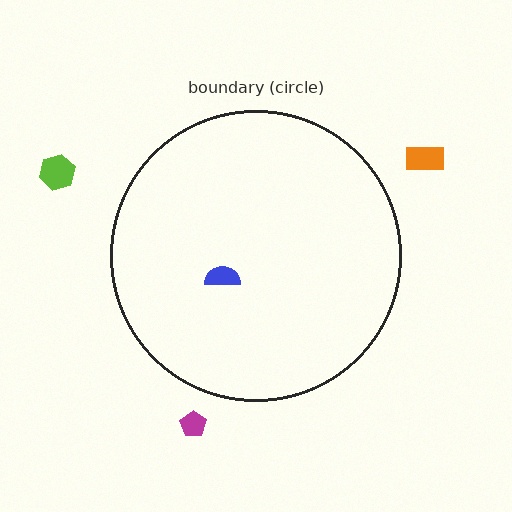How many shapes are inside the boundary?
1 inside, 3 outside.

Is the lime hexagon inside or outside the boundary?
Outside.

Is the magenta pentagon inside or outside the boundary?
Outside.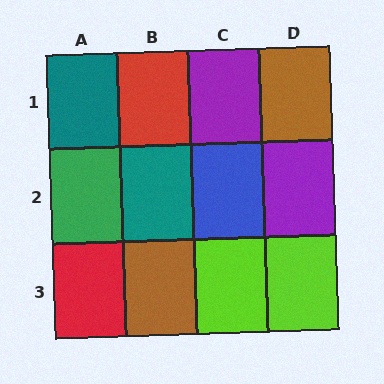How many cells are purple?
2 cells are purple.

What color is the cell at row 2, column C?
Blue.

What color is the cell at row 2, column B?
Teal.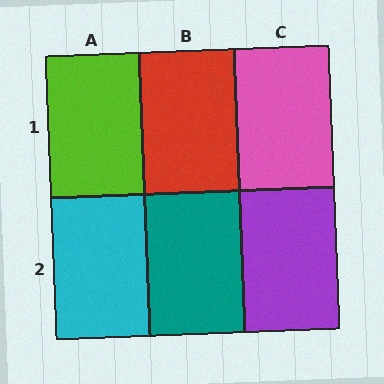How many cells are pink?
1 cell is pink.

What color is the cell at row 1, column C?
Pink.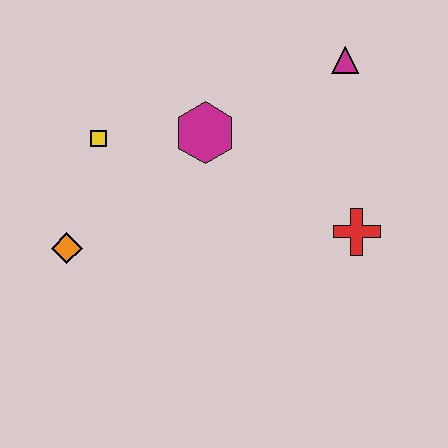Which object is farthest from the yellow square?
The red cross is farthest from the yellow square.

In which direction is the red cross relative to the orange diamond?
The red cross is to the right of the orange diamond.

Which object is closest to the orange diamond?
The yellow square is closest to the orange diamond.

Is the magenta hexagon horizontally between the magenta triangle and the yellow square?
Yes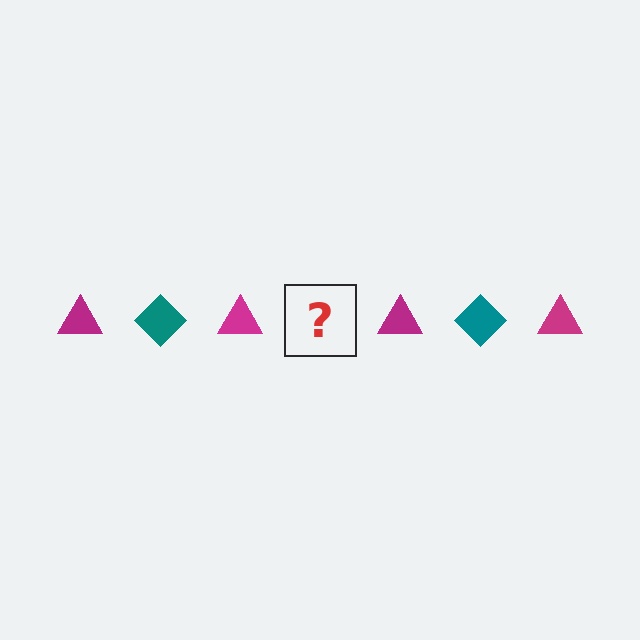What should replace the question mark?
The question mark should be replaced with a teal diamond.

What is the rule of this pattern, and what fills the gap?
The rule is that the pattern alternates between magenta triangle and teal diamond. The gap should be filled with a teal diamond.